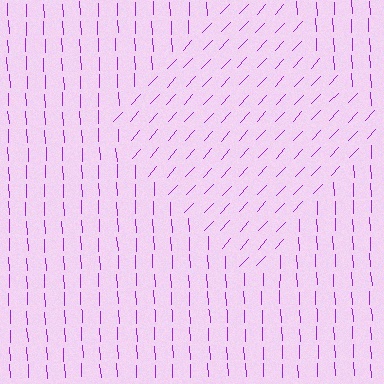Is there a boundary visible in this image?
Yes, there is a texture boundary formed by a change in line orientation.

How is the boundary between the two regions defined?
The boundary is defined purely by a change in line orientation (approximately 45 degrees difference). All lines are the same color and thickness.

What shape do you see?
I see a diamond.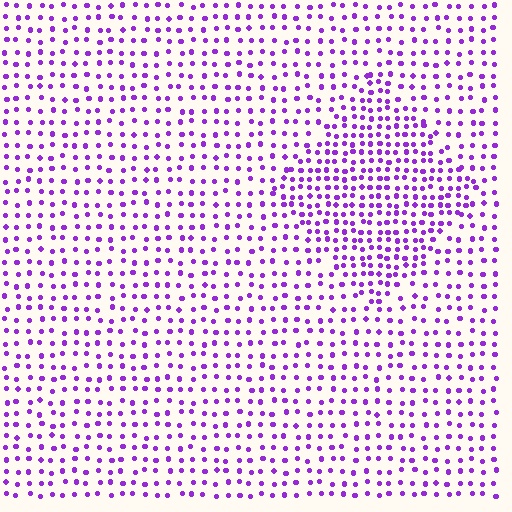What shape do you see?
I see a diamond.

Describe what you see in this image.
The image contains small purple elements arranged at two different densities. A diamond-shaped region is visible where the elements are more densely packed than the surrounding area.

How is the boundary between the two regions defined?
The boundary is defined by a change in element density (approximately 1.8x ratio). All elements are the same color, size, and shape.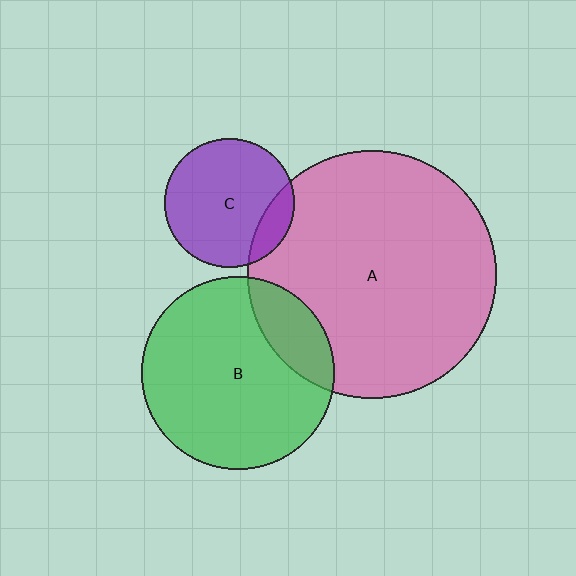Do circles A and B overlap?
Yes.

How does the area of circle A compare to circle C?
Approximately 3.7 times.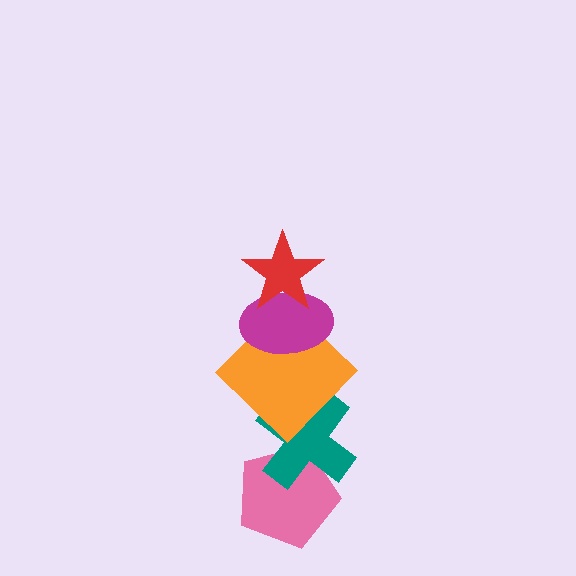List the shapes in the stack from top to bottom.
From top to bottom: the red star, the magenta ellipse, the orange diamond, the teal cross, the pink pentagon.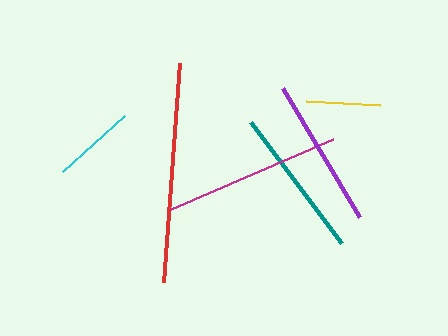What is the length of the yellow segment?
The yellow segment is approximately 74 pixels long.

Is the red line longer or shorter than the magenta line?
The red line is longer than the magenta line.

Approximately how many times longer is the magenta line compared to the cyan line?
The magenta line is approximately 2.1 times the length of the cyan line.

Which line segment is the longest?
The red line is the longest at approximately 219 pixels.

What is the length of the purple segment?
The purple segment is approximately 151 pixels long.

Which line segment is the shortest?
The yellow line is the shortest at approximately 74 pixels.